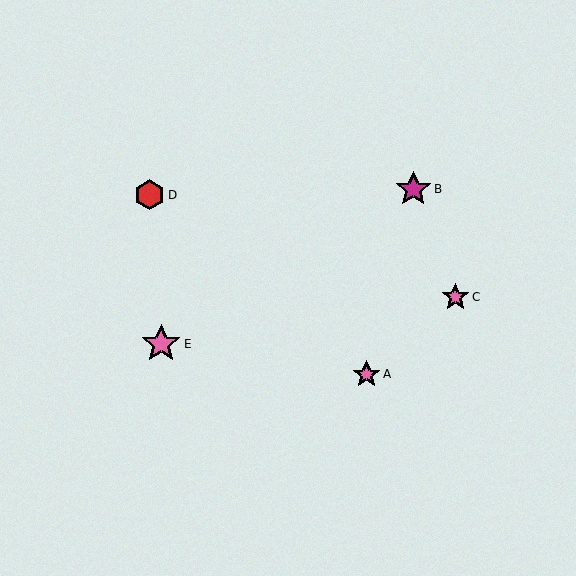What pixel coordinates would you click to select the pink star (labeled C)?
Click at (455, 297) to select the pink star C.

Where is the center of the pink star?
The center of the pink star is at (455, 297).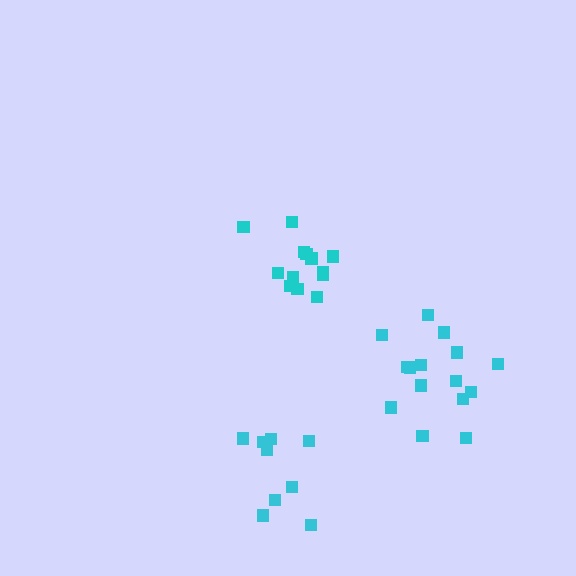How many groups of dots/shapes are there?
There are 3 groups.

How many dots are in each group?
Group 1: 13 dots, Group 2: 15 dots, Group 3: 9 dots (37 total).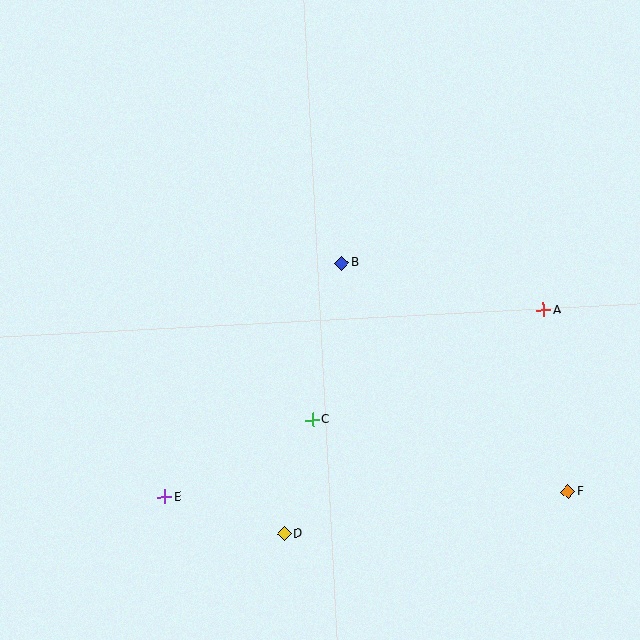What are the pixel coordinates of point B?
Point B is at (342, 263).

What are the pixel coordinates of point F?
Point F is at (568, 491).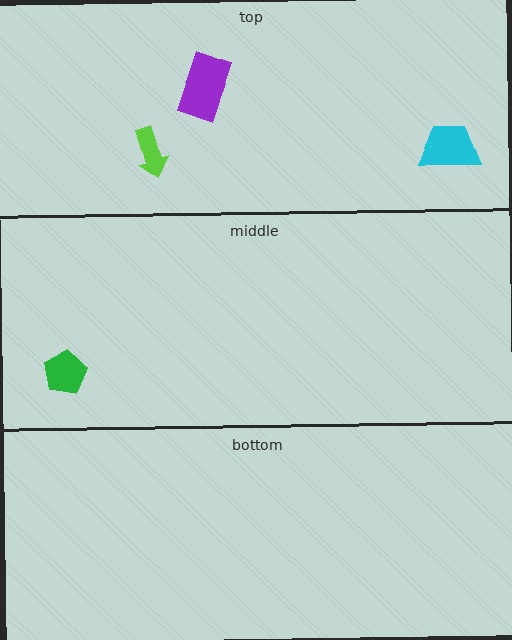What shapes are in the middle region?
The green pentagon.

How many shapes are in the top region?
3.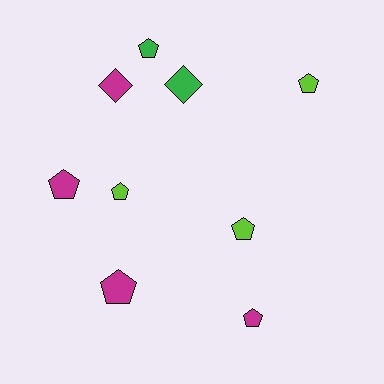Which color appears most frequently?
Magenta, with 4 objects.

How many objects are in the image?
There are 9 objects.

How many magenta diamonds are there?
There is 1 magenta diamond.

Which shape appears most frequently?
Pentagon, with 7 objects.